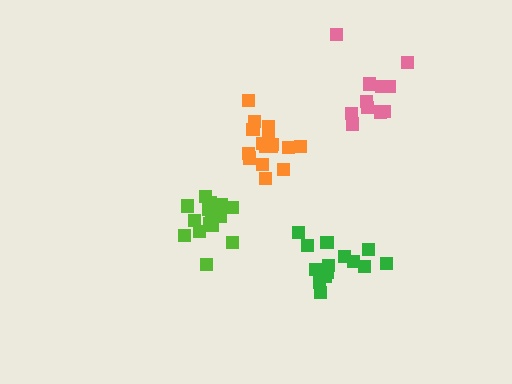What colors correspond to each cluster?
The clusters are colored: green, pink, orange, lime.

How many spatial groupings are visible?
There are 4 spatial groupings.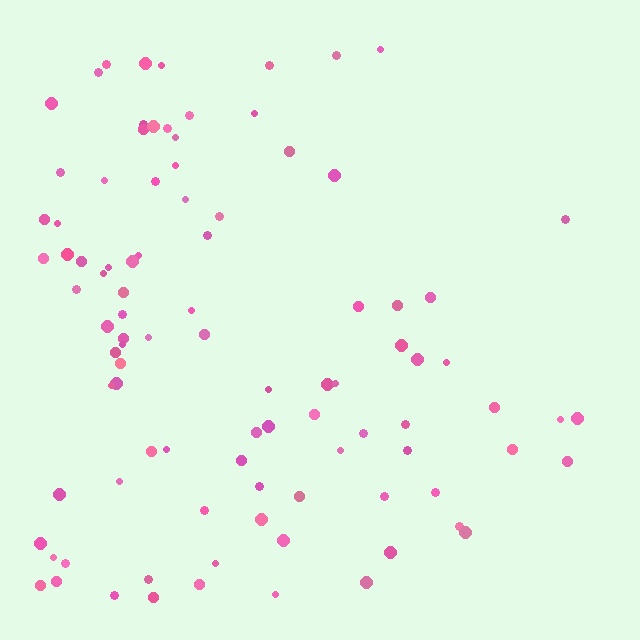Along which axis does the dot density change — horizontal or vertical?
Horizontal.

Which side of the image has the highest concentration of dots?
The left.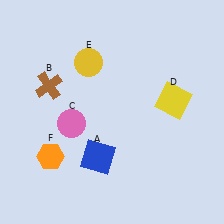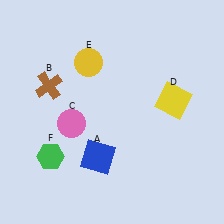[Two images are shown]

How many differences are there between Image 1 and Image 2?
There is 1 difference between the two images.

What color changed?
The hexagon (F) changed from orange in Image 1 to green in Image 2.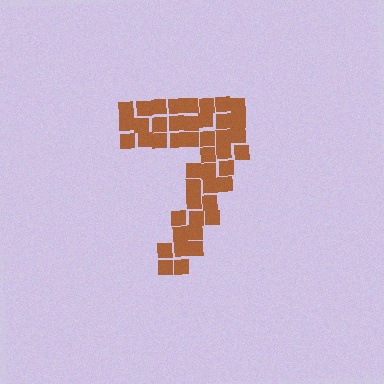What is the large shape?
The large shape is the digit 7.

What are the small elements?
The small elements are squares.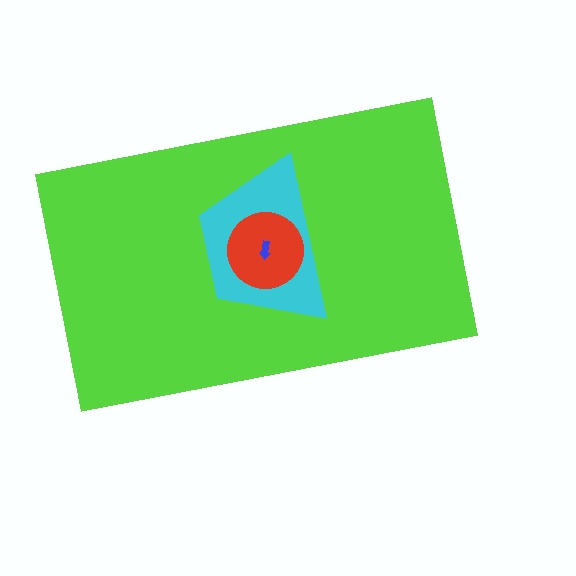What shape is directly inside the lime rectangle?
The cyan trapezoid.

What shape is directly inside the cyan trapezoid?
The red circle.